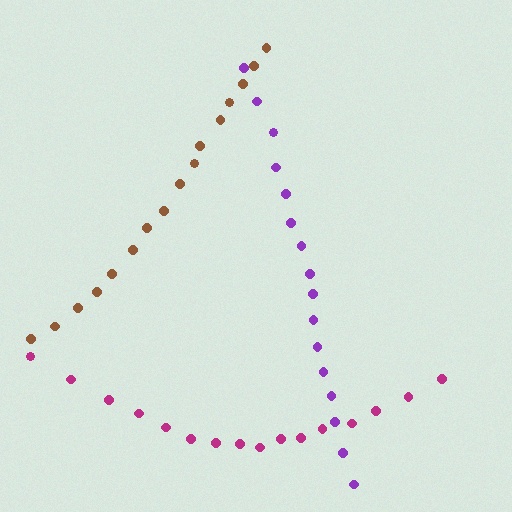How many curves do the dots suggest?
There are 3 distinct paths.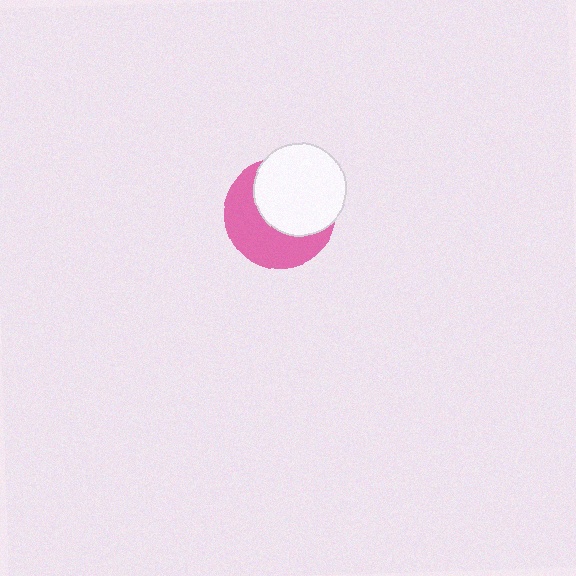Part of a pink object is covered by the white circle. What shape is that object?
It is a circle.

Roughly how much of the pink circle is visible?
About half of it is visible (roughly 48%).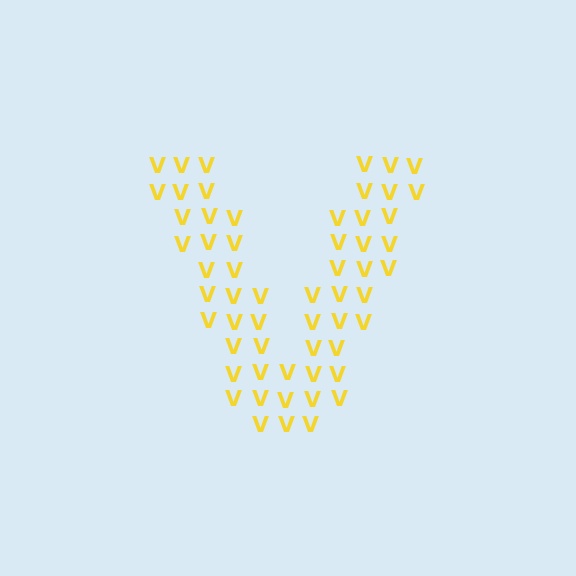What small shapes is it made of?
It is made of small letter V's.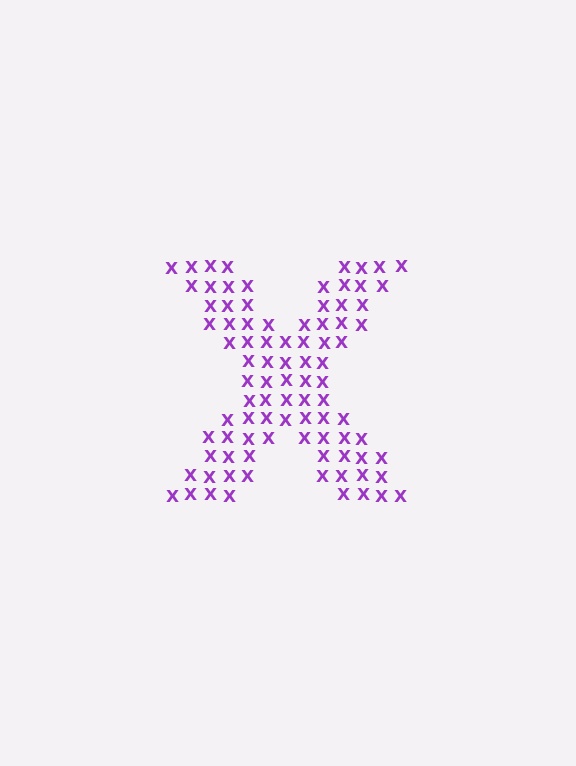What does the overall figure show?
The overall figure shows the letter X.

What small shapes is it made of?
It is made of small letter X's.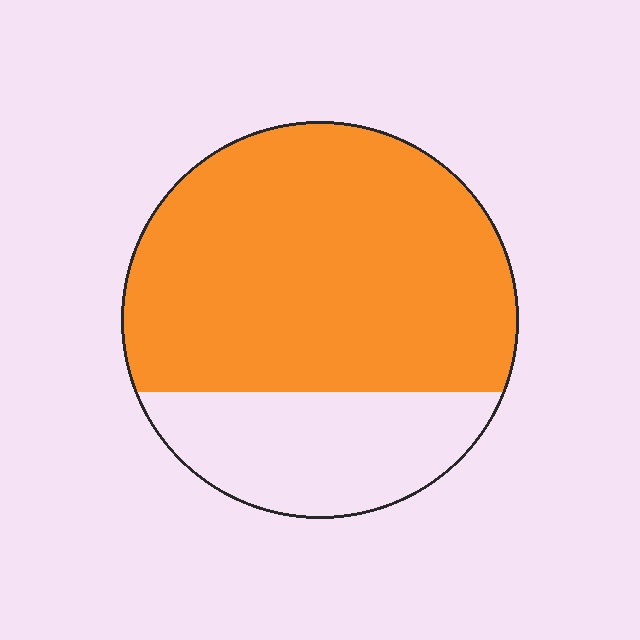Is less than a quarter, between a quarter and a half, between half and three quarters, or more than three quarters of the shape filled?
Between half and three quarters.